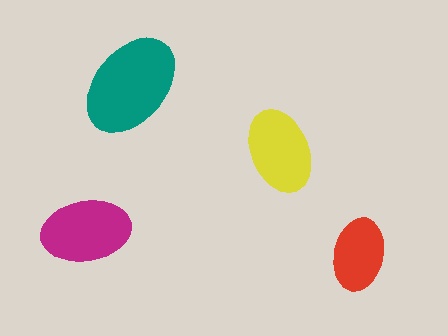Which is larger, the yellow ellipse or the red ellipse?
The yellow one.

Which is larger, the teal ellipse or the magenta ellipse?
The teal one.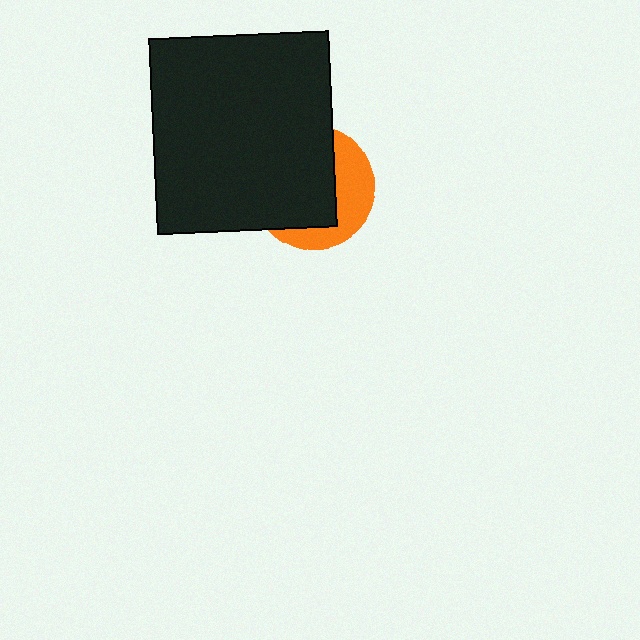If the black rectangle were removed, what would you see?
You would see the complete orange circle.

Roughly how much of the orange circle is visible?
A small part of it is visible (roughly 37%).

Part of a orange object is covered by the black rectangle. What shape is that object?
It is a circle.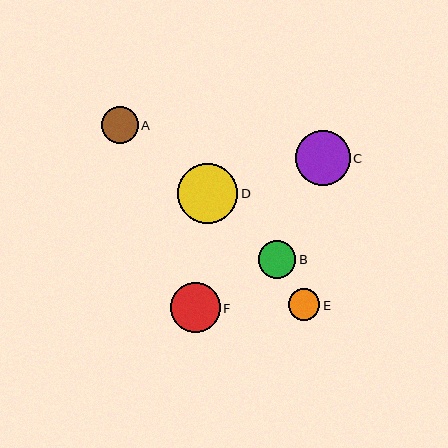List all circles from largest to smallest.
From largest to smallest: D, C, F, B, A, E.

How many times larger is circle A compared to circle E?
Circle A is approximately 1.2 times the size of circle E.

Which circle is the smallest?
Circle E is the smallest with a size of approximately 32 pixels.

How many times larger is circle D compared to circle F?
Circle D is approximately 1.2 times the size of circle F.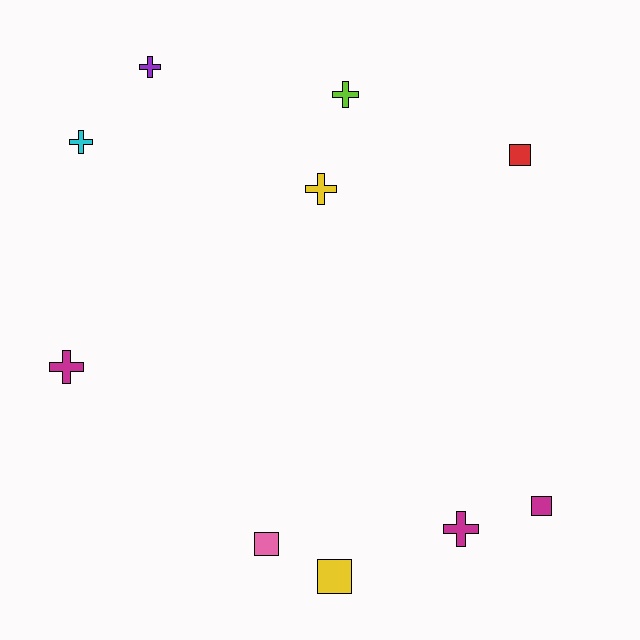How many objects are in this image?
There are 10 objects.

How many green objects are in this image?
There are no green objects.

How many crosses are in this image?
There are 6 crosses.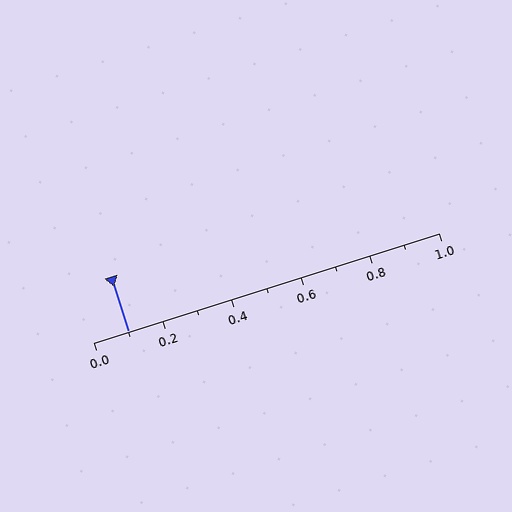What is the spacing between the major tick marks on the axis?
The major ticks are spaced 0.2 apart.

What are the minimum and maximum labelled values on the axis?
The axis runs from 0.0 to 1.0.